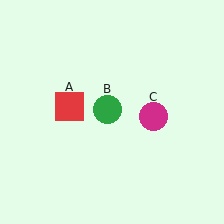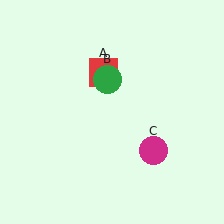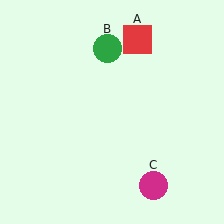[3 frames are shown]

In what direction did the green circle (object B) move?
The green circle (object B) moved up.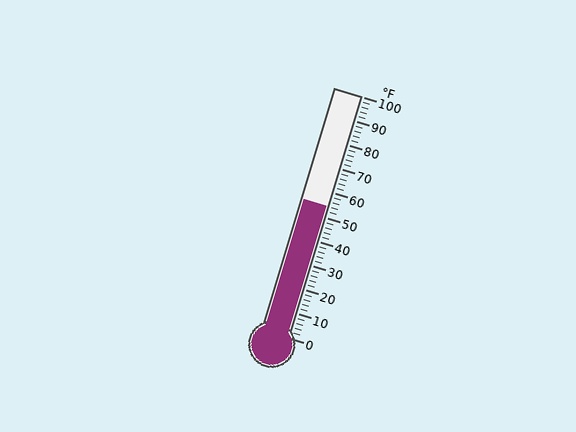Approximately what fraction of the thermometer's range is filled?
The thermometer is filled to approximately 55% of its range.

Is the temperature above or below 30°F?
The temperature is above 30°F.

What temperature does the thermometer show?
The thermometer shows approximately 54°F.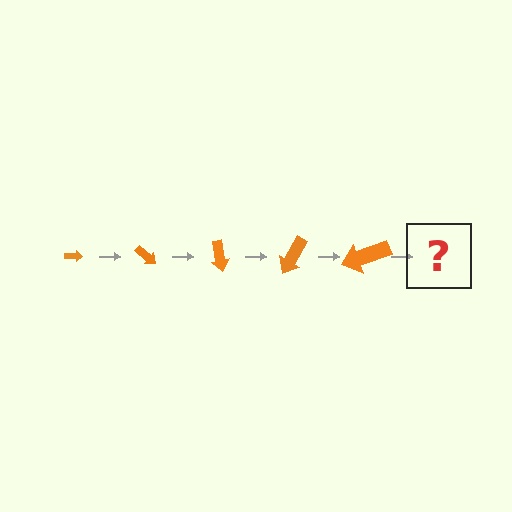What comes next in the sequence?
The next element should be an arrow, larger than the previous one and rotated 200 degrees from the start.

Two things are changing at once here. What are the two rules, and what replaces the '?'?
The two rules are that the arrow grows larger each step and it rotates 40 degrees each step. The '?' should be an arrow, larger than the previous one and rotated 200 degrees from the start.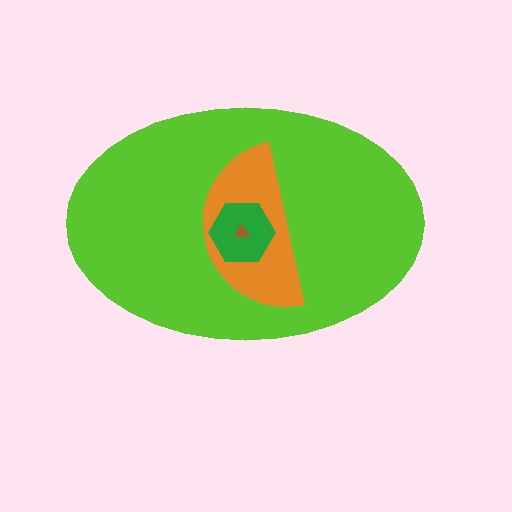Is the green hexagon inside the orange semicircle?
Yes.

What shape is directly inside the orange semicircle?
The green hexagon.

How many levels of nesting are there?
4.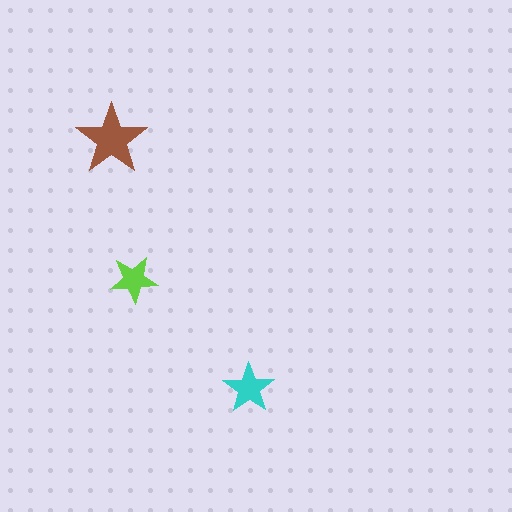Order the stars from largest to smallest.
the brown one, the cyan one, the lime one.